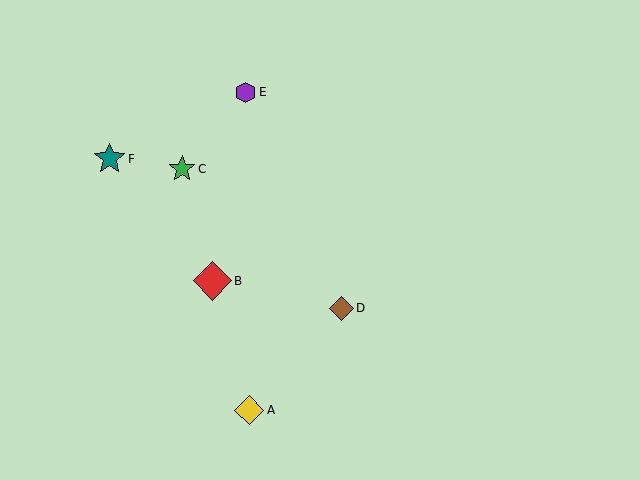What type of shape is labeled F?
Shape F is a teal star.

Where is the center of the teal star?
The center of the teal star is at (110, 159).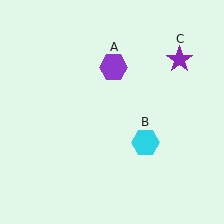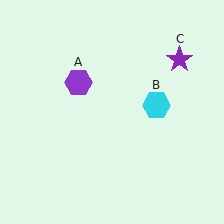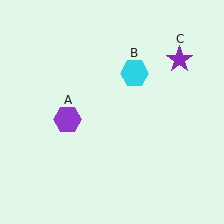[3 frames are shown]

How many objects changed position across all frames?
2 objects changed position: purple hexagon (object A), cyan hexagon (object B).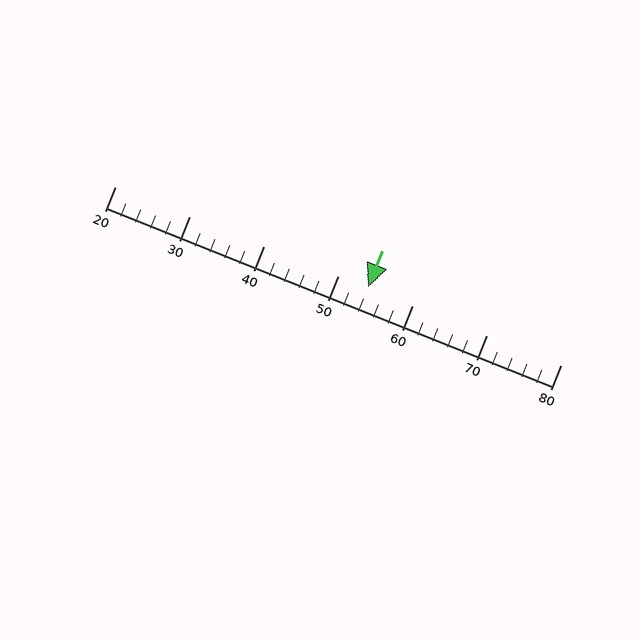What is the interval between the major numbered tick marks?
The major tick marks are spaced 10 units apart.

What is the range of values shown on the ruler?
The ruler shows values from 20 to 80.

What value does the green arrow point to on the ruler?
The green arrow points to approximately 54.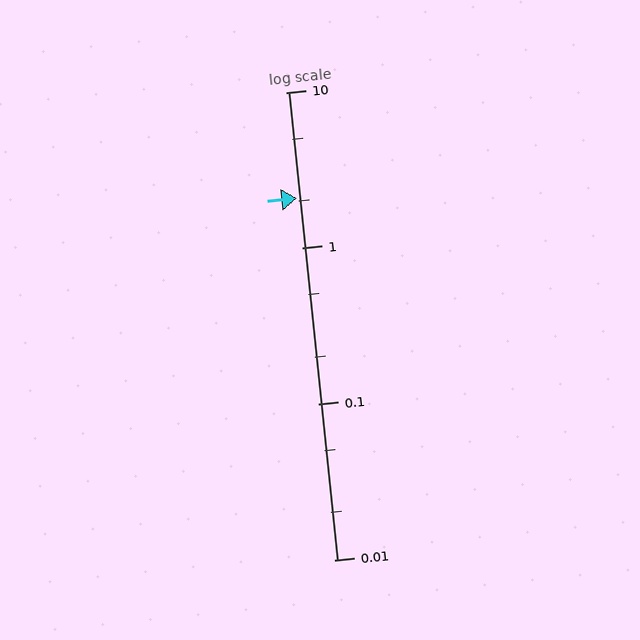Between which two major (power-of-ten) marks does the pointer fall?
The pointer is between 1 and 10.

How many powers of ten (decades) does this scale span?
The scale spans 3 decades, from 0.01 to 10.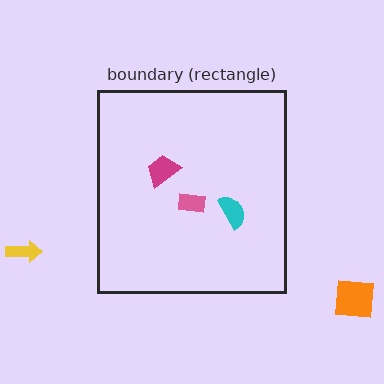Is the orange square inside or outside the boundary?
Outside.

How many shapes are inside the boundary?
3 inside, 2 outside.